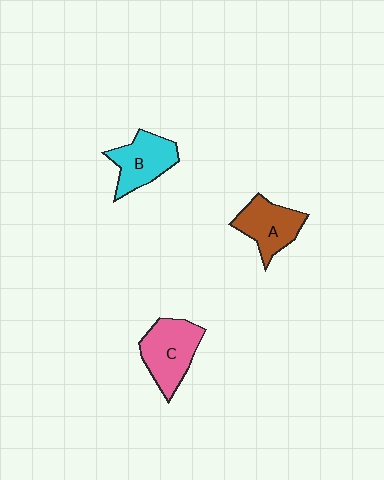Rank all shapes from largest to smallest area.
From largest to smallest: C (pink), B (cyan), A (brown).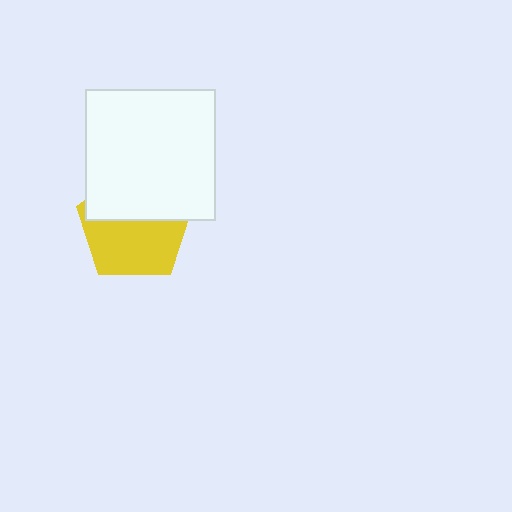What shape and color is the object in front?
The object in front is a white square.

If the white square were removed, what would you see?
You would see the complete yellow pentagon.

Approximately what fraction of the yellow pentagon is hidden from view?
Roughly 45% of the yellow pentagon is hidden behind the white square.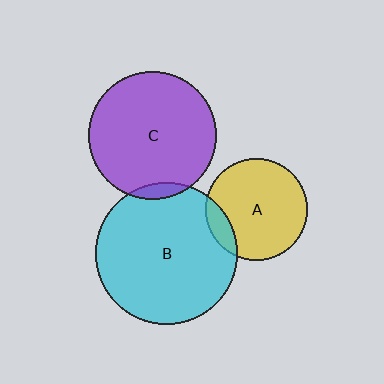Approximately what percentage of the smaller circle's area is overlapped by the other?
Approximately 10%.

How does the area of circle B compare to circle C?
Approximately 1.2 times.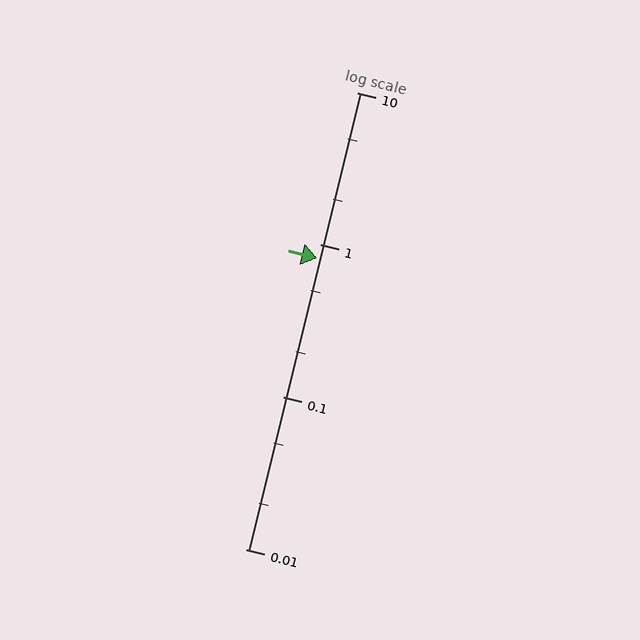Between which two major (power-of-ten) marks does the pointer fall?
The pointer is between 0.1 and 1.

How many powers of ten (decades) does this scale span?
The scale spans 3 decades, from 0.01 to 10.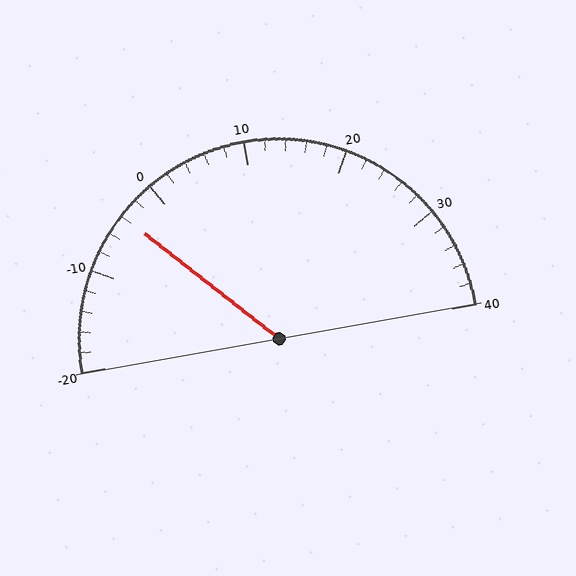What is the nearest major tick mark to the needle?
The nearest major tick mark is 0.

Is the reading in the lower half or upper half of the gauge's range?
The reading is in the lower half of the range (-20 to 40).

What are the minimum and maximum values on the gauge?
The gauge ranges from -20 to 40.